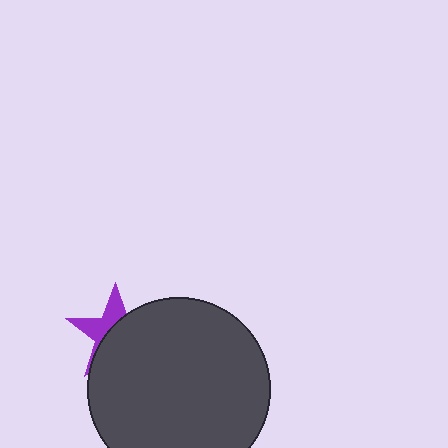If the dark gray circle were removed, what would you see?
You would see the complete purple star.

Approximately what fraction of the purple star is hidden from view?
Roughly 61% of the purple star is hidden behind the dark gray circle.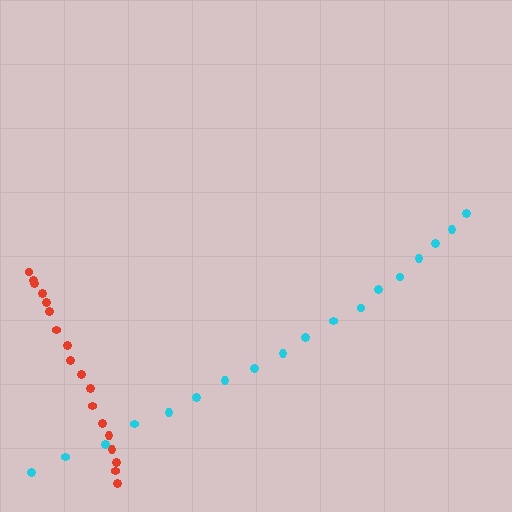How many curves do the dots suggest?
There are 2 distinct paths.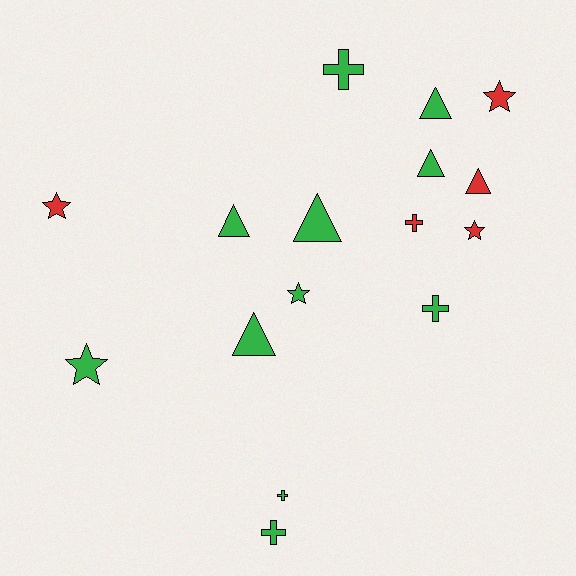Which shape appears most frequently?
Triangle, with 6 objects.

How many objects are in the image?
There are 16 objects.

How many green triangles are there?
There are 5 green triangles.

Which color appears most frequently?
Green, with 11 objects.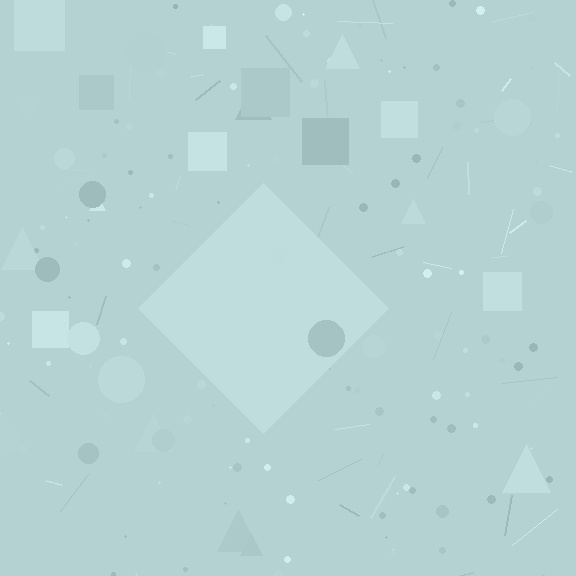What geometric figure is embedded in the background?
A diamond is embedded in the background.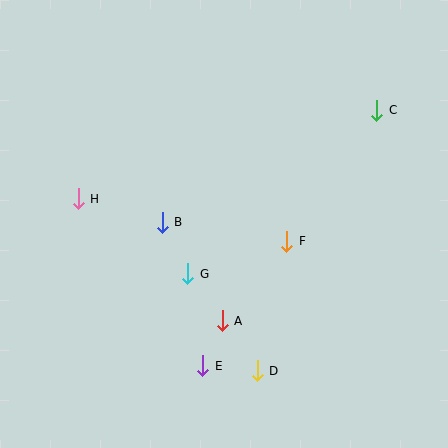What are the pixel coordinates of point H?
Point H is at (78, 199).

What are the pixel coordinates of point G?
Point G is at (188, 274).